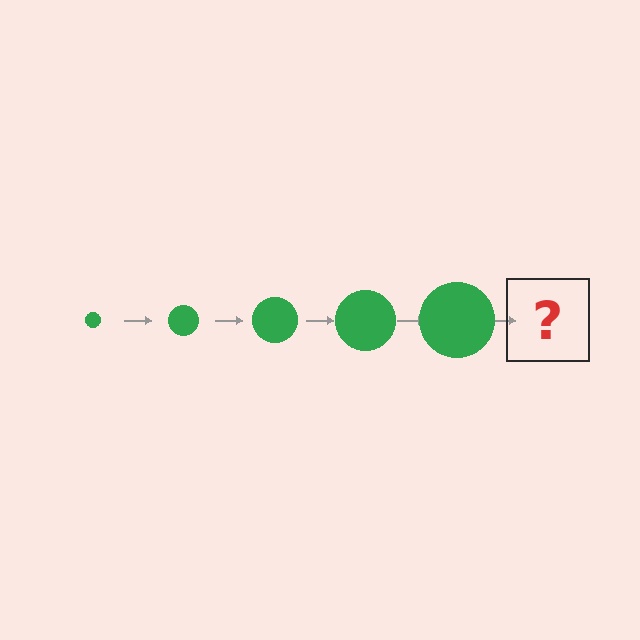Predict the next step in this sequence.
The next step is a green circle, larger than the previous one.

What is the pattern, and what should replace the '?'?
The pattern is that the circle gets progressively larger each step. The '?' should be a green circle, larger than the previous one.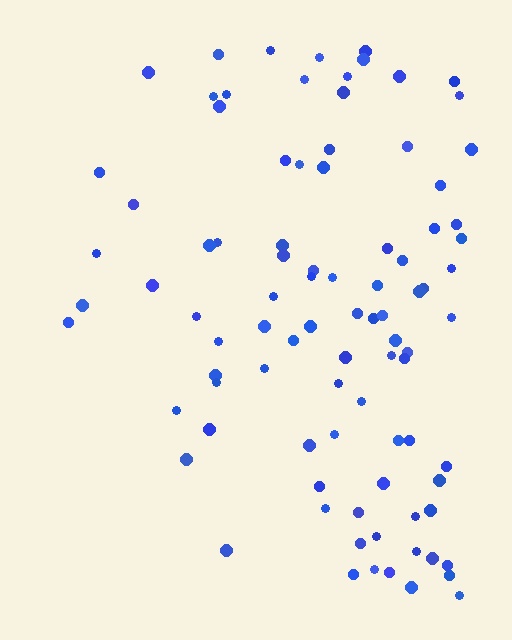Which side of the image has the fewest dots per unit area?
The left.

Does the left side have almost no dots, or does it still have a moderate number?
Still a moderate number, just noticeably fewer than the right.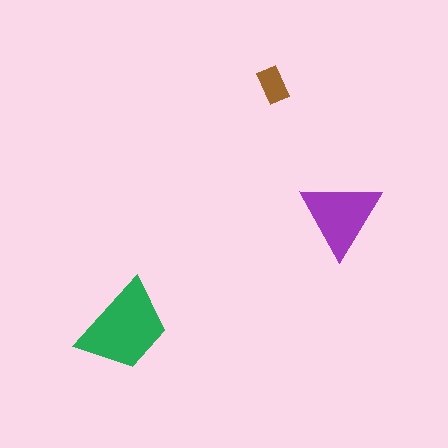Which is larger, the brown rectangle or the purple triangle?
The purple triangle.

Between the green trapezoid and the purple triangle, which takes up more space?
The green trapezoid.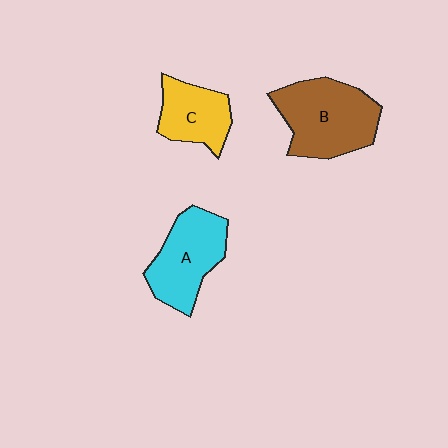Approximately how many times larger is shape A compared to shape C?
Approximately 1.3 times.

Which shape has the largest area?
Shape B (brown).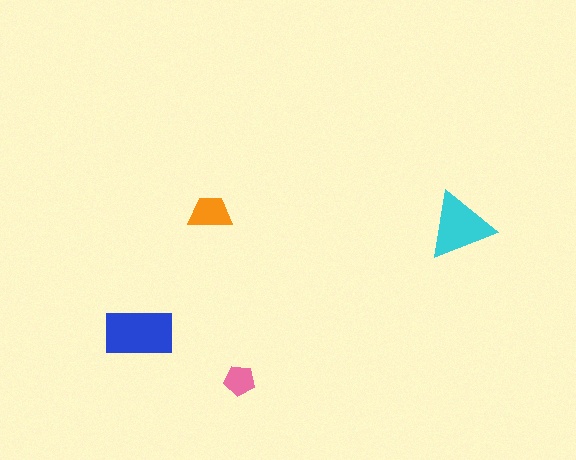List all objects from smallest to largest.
The pink pentagon, the orange trapezoid, the cyan triangle, the blue rectangle.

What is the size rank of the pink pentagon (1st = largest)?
4th.